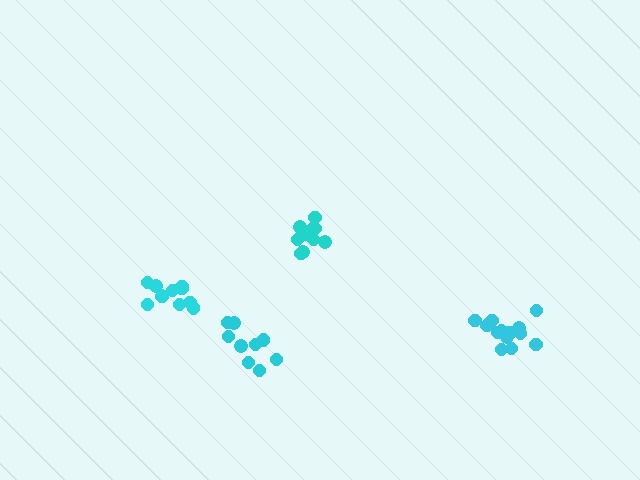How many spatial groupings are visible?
There are 4 spatial groupings.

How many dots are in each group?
Group 1: 13 dots, Group 2: 9 dots, Group 3: 15 dots, Group 4: 11 dots (48 total).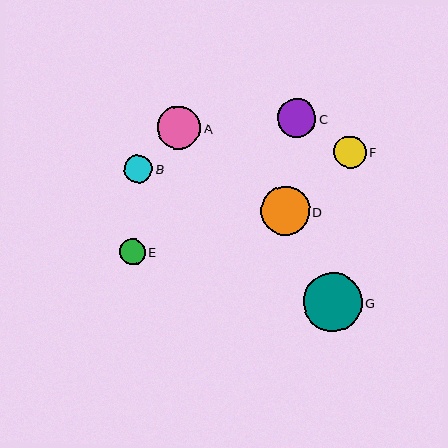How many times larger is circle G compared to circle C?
Circle G is approximately 1.5 times the size of circle C.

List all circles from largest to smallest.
From largest to smallest: G, D, A, C, F, B, E.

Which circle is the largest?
Circle G is the largest with a size of approximately 59 pixels.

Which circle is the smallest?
Circle E is the smallest with a size of approximately 26 pixels.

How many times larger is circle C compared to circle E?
Circle C is approximately 1.5 times the size of circle E.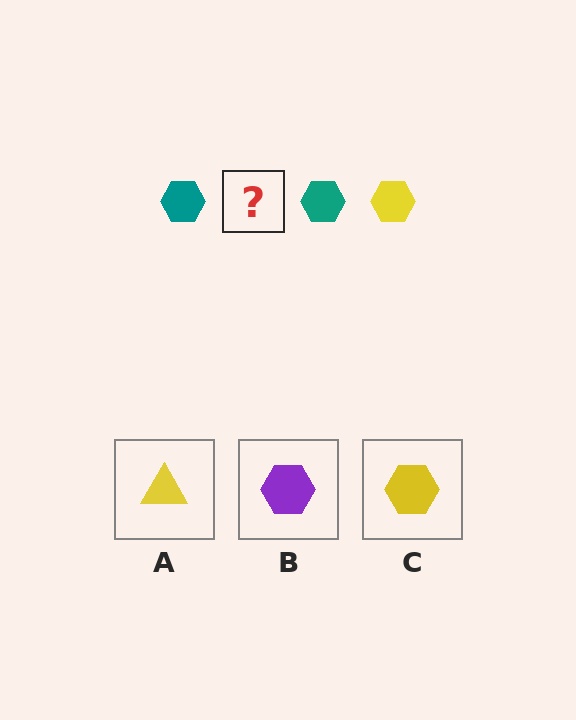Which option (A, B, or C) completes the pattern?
C.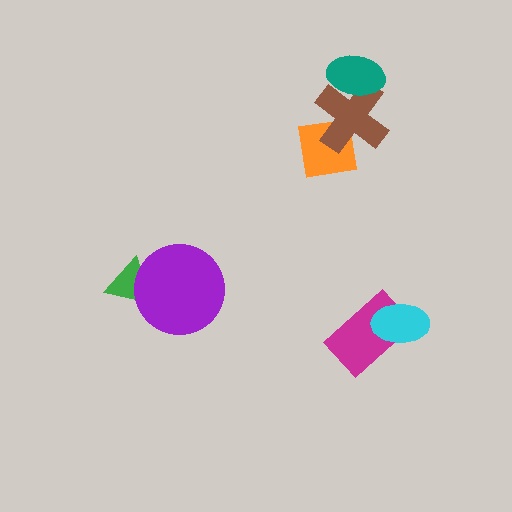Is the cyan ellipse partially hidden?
No, no other shape covers it.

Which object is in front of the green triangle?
The purple circle is in front of the green triangle.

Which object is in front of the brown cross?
The teal ellipse is in front of the brown cross.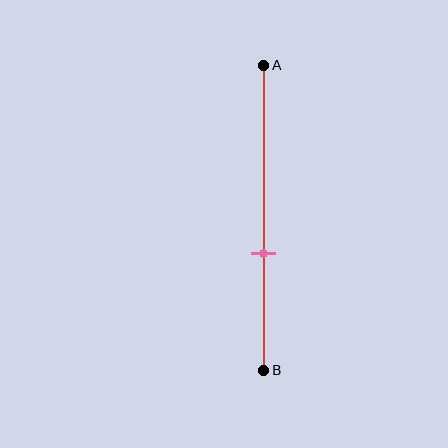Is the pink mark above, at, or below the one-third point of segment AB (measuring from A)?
The pink mark is below the one-third point of segment AB.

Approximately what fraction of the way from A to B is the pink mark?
The pink mark is approximately 60% of the way from A to B.